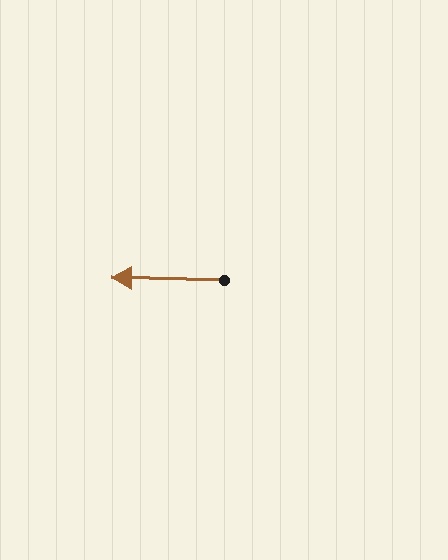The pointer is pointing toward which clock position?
Roughly 9 o'clock.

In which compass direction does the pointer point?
West.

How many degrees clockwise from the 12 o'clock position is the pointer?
Approximately 271 degrees.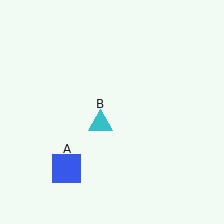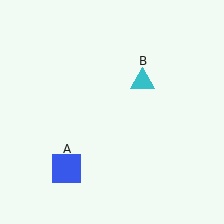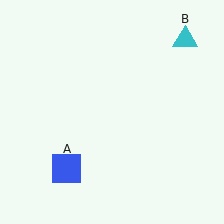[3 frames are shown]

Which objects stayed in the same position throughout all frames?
Blue square (object A) remained stationary.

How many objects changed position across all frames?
1 object changed position: cyan triangle (object B).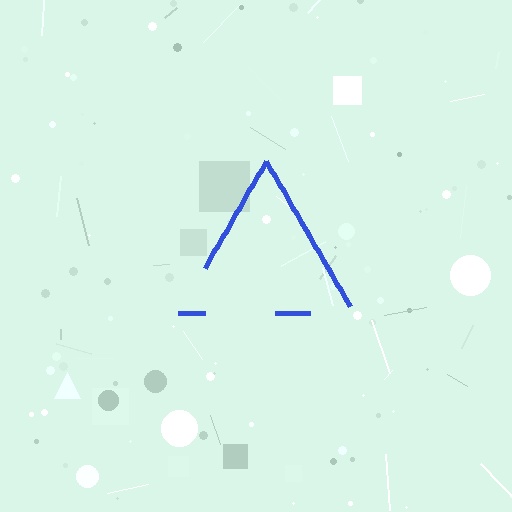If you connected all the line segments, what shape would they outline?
They would outline a triangle.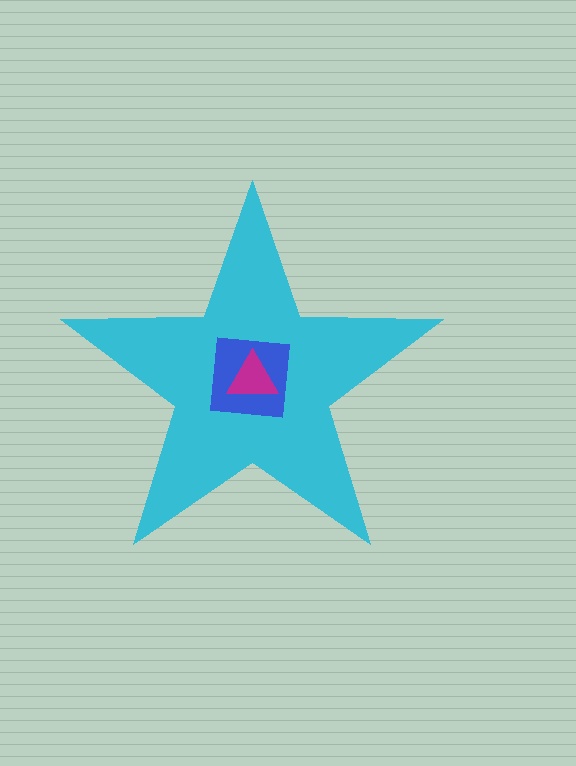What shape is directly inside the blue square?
The magenta triangle.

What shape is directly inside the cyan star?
The blue square.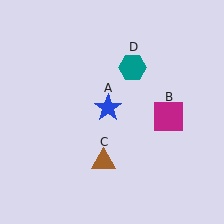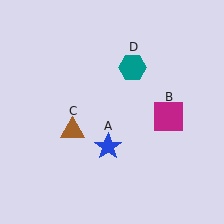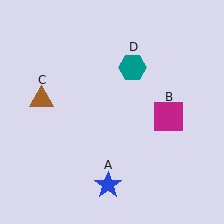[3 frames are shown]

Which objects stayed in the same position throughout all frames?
Magenta square (object B) and teal hexagon (object D) remained stationary.